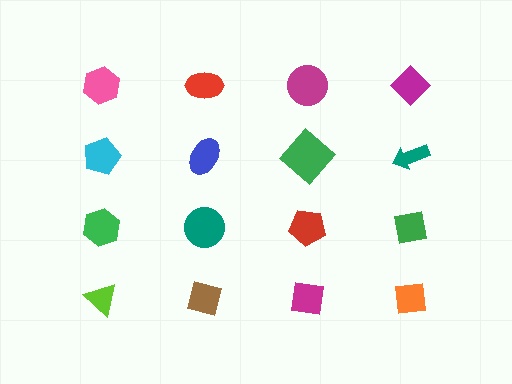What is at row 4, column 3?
A magenta square.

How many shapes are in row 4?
4 shapes.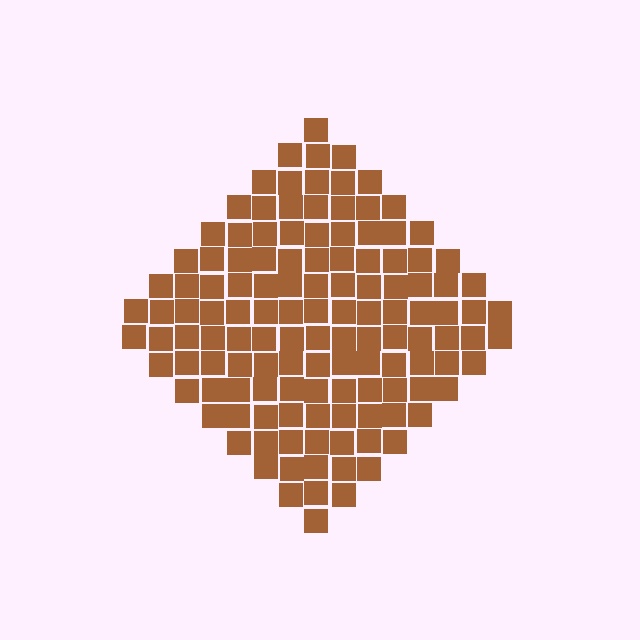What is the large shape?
The large shape is a diamond.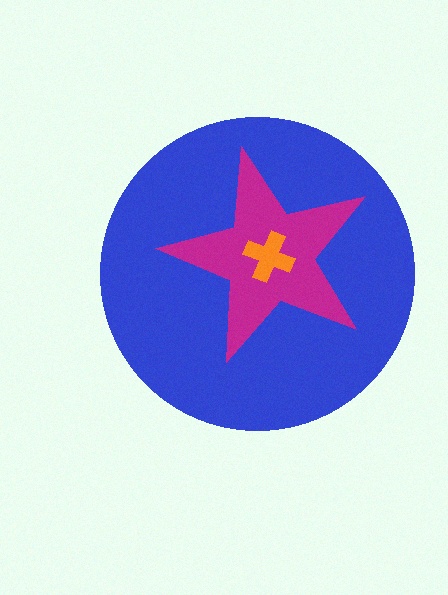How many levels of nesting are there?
3.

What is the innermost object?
The orange cross.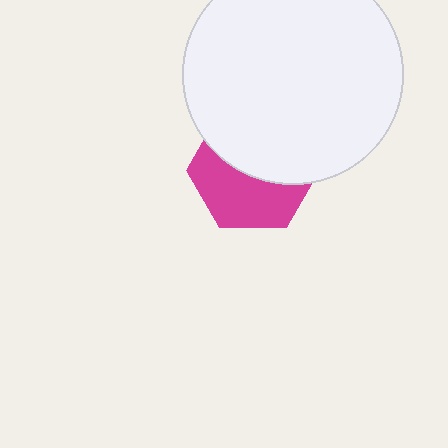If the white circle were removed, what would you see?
You would see the complete magenta hexagon.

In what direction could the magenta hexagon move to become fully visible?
The magenta hexagon could move down. That would shift it out from behind the white circle entirely.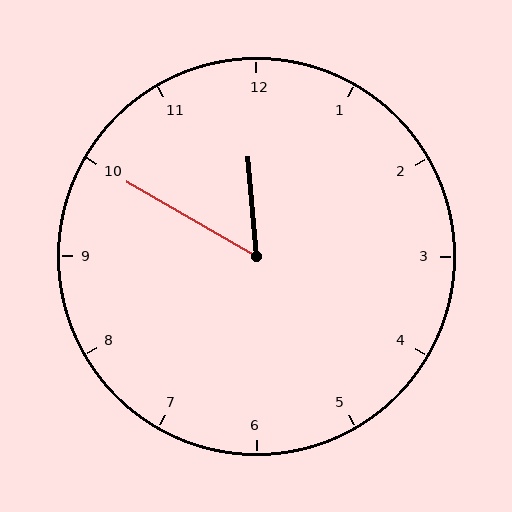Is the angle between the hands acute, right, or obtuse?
It is acute.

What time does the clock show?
11:50.